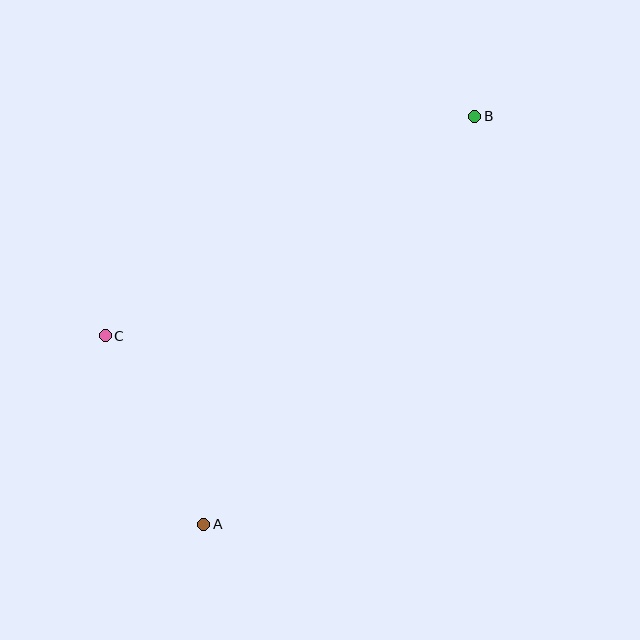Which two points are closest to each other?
Points A and C are closest to each other.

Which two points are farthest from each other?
Points A and B are farthest from each other.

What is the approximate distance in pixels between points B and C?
The distance between B and C is approximately 429 pixels.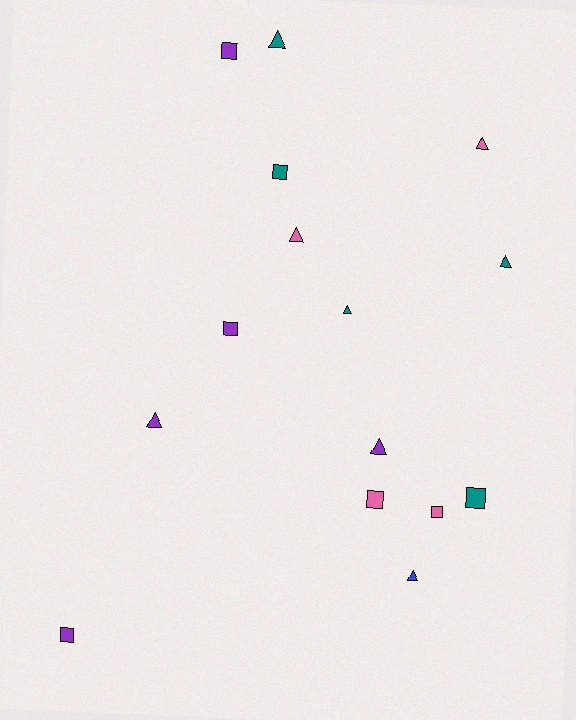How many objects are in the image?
There are 15 objects.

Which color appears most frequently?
Purple, with 5 objects.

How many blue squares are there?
There are no blue squares.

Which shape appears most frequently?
Triangle, with 8 objects.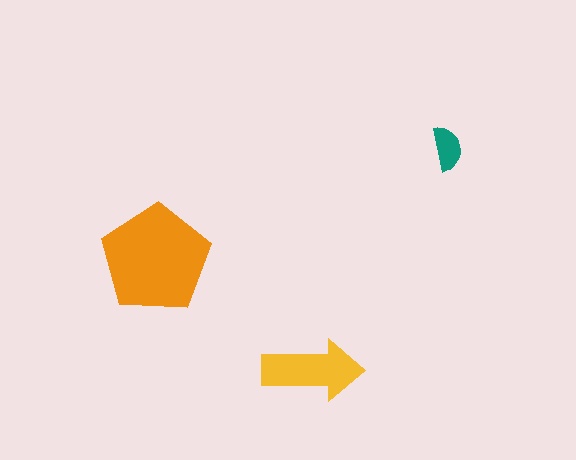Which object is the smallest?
The teal semicircle.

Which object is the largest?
The orange pentagon.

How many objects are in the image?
There are 3 objects in the image.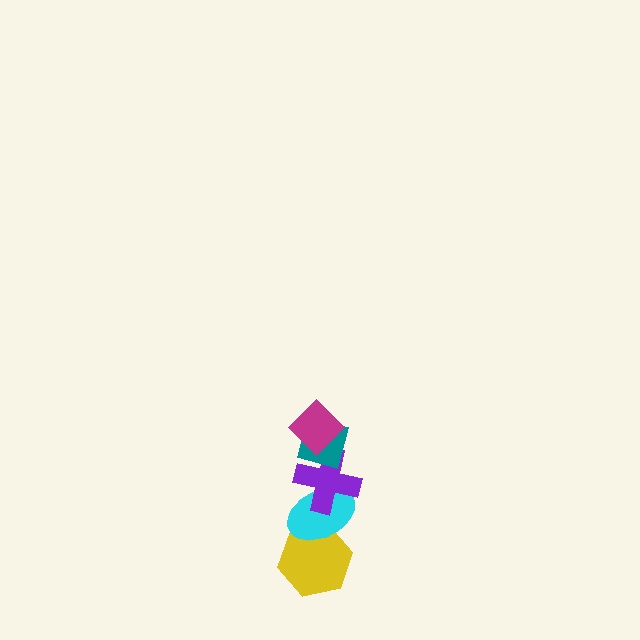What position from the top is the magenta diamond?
The magenta diamond is 1st from the top.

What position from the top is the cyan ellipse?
The cyan ellipse is 4th from the top.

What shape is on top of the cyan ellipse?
The purple cross is on top of the cyan ellipse.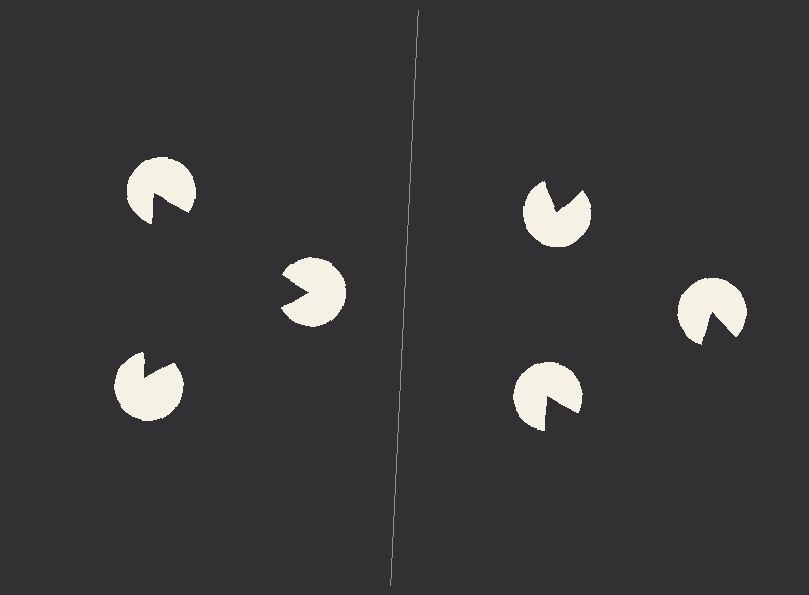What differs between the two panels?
The pac-man discs are positioned identically on both sides; only the wedge orientations differ. On the left they align to a triangle; on the right they are misaligned.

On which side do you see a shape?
An illusory triangle appears on the left side. On the right side the wedge cuts are rotated, so no coherent shape forms.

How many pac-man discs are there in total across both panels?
6 — 3 on each side.